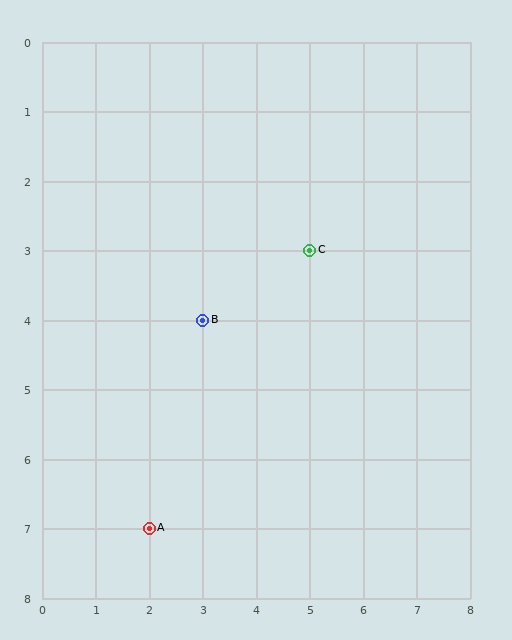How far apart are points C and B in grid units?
Points C and B are 2 columns and 1 row apart (about 2.2 grid units diagonally).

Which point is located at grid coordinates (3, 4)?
Point B is at (3, 4).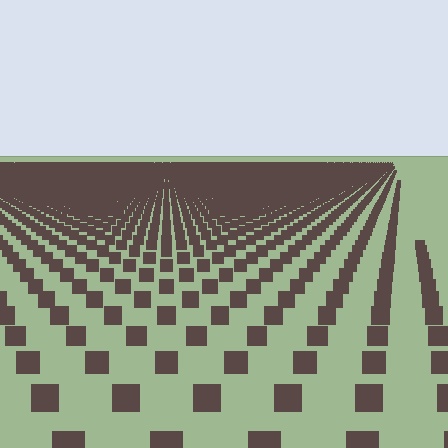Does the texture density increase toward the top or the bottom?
Density increases toward the top.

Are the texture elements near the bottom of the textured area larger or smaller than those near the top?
Larger. Near the bottom, elements are closer to the viewer and appear at a bigger on-screen size.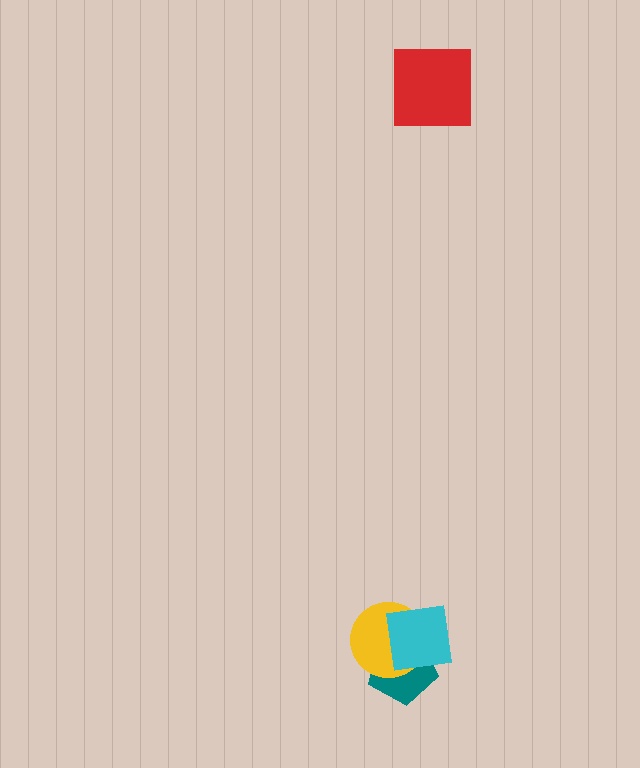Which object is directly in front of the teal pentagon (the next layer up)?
The yellow circle is directly in front of the teal pentagon.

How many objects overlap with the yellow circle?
2 objects overlap with the yellow circle.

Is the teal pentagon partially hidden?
Yes, it is partially covered by another shape.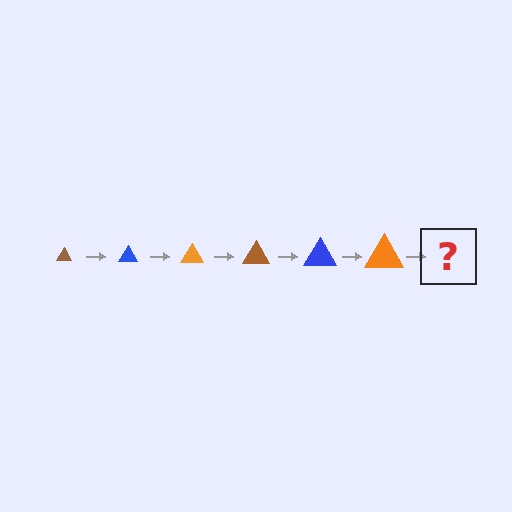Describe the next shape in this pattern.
It should be a brown triangle, larger than the previous one.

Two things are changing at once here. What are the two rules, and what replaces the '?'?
The two rules are that the triangle grows larger each step and the color cycles through brown, blue, and orange. The '?' should be a brown triangle, larger than the previous one.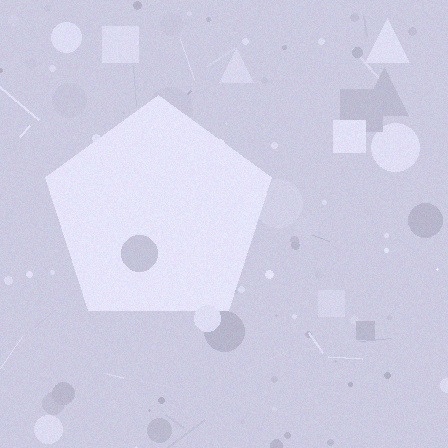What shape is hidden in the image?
A pentagon is hidden in the image.